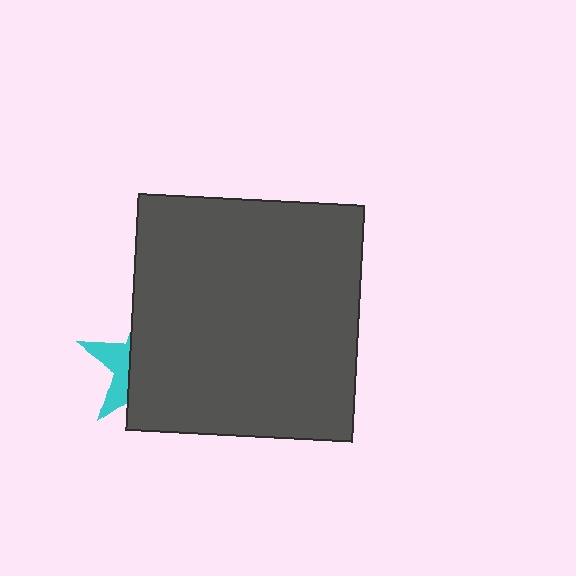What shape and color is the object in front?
The object in front is a dark gray rectangle.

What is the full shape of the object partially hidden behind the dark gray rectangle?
The partially hidden object is a cyan star.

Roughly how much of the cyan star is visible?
A small part of it is visible (roughly 32%).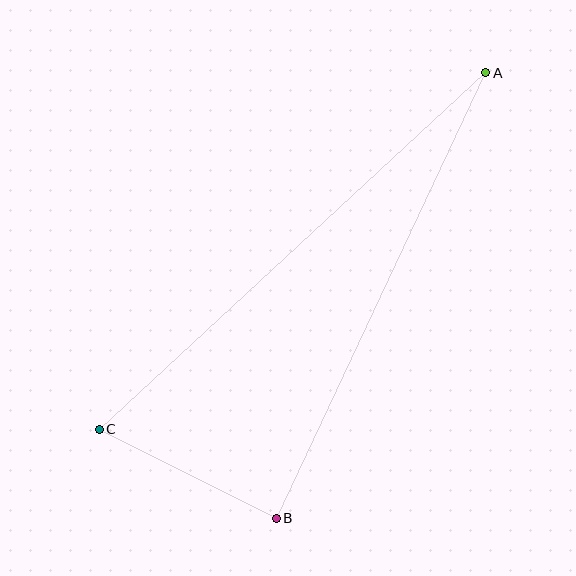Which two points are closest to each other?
Points B and C are closest to each other.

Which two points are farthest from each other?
Points A and C are farthest from each other.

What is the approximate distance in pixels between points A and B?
The distance between A and B is approximately 492 pixels.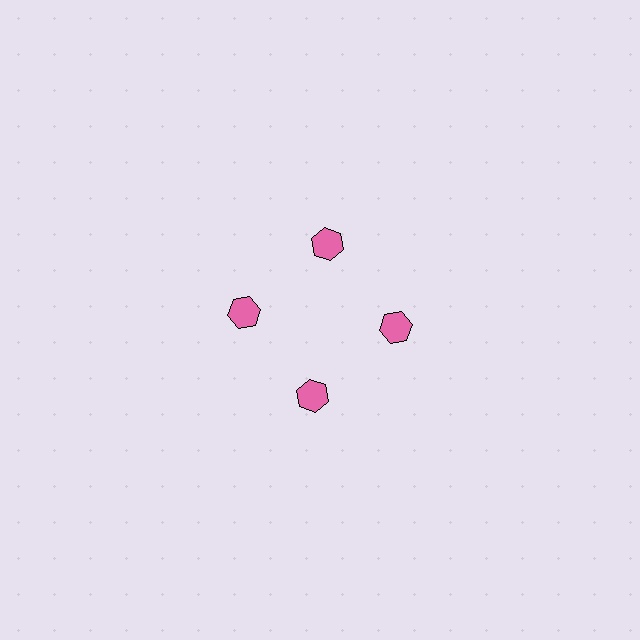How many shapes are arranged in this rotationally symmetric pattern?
There are 4 shapes, arranged in 4 groups of 1.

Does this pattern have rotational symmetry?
Yes, this pattern has 4-fold rotational symmetry. It looks the same after rotating 90 degrees around the center.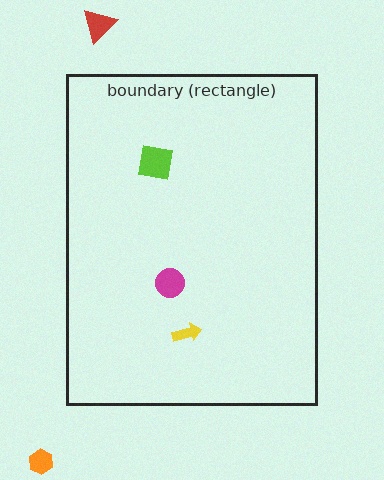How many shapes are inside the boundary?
3 inside, 2 outside.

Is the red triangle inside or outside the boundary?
Outside.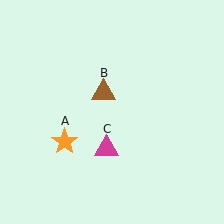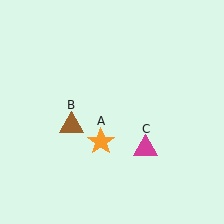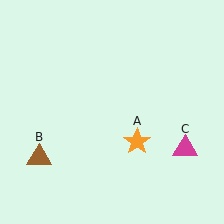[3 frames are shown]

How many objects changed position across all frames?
3 objects changed position: orange star (object A), brown triangle (object B), magenta triangle (object C).